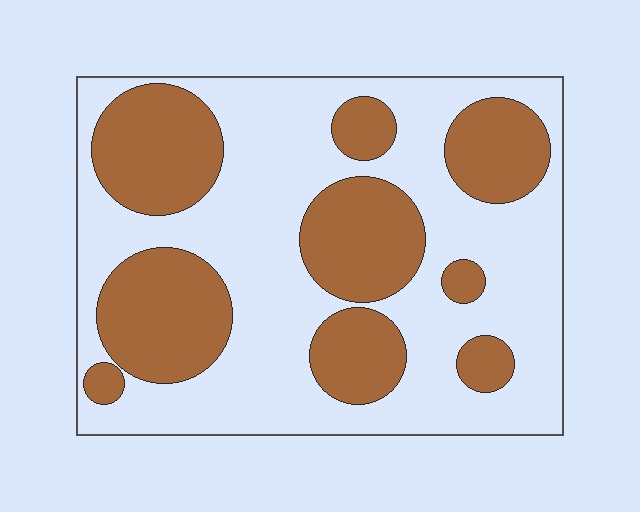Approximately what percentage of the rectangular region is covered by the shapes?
Approximately 40%.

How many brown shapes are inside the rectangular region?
9.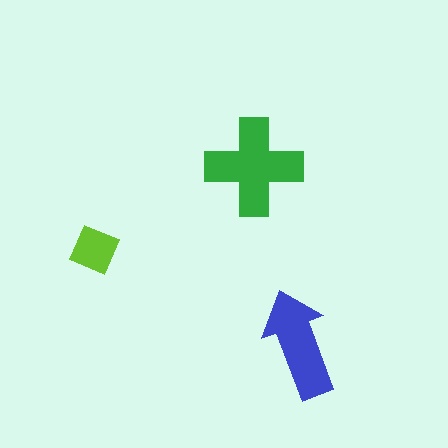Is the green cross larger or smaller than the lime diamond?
Larger.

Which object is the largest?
The green cross.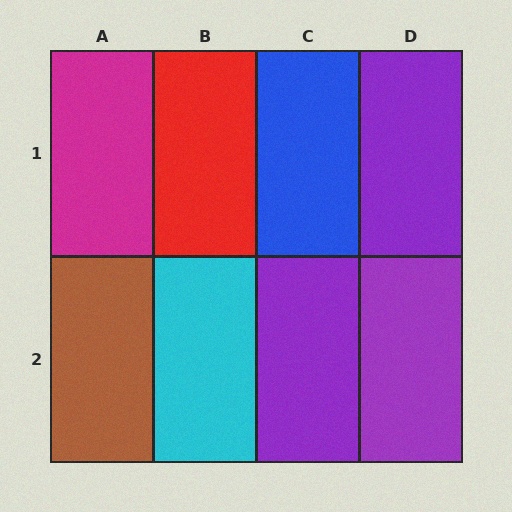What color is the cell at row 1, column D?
Purple.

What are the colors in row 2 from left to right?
Brown, cyan, purple, purple.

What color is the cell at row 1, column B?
Red.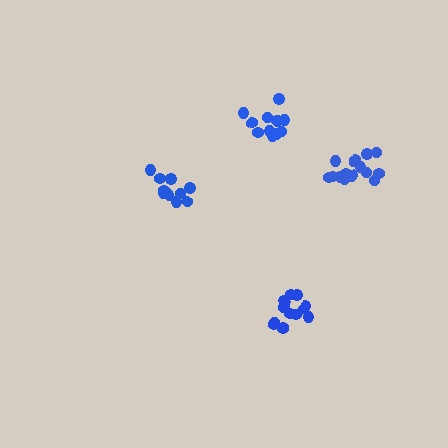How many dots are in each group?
Group 1: 14 dots, Group 2: 10 dots, Group 3: 15 dots, Group 4: 13 dots (52 total).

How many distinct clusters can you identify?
There are 4 distinct clusters.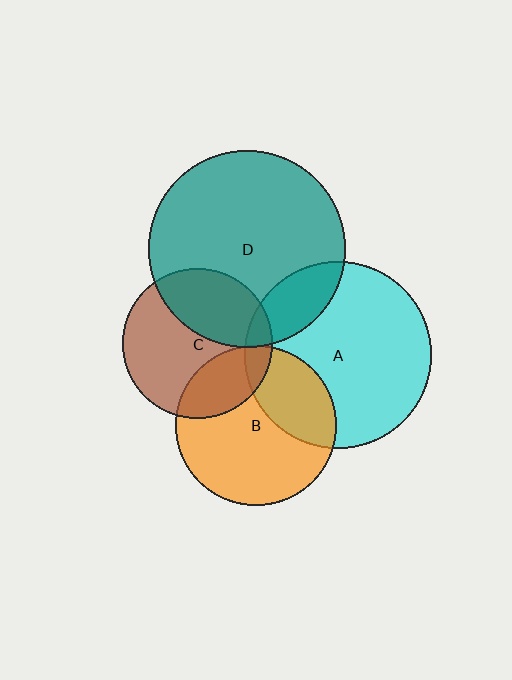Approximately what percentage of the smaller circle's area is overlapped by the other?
Approximately 35%.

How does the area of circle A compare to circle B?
Approximately 1.4 times.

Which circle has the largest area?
Circle D (teal).